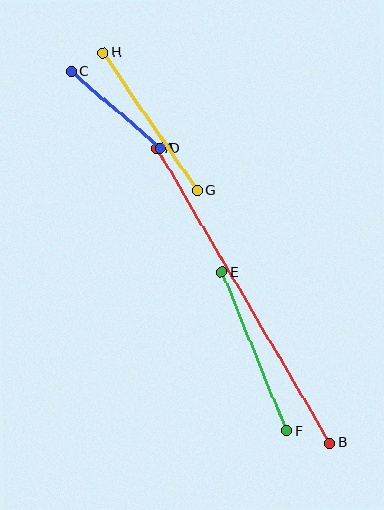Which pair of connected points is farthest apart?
Points A and B are farthest apart.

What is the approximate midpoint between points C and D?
The midpoint is at approximately (116, 110) pixels.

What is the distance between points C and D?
The distance is approximately 119 pixels.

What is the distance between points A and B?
The distance is approximately 342 pixels.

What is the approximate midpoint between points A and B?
The midpoint is at approximately (244, 296) pixels.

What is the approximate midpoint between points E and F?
The midpoint is at approximately (254, 352) pixels.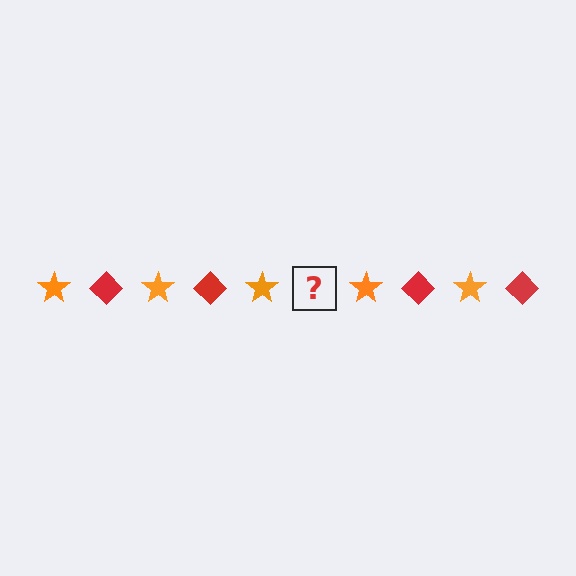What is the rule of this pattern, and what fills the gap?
The rule is that the pattern alternates between orange star and red diamond. The gap should be filled with a red diamond.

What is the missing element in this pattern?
The missing element is a red diamond.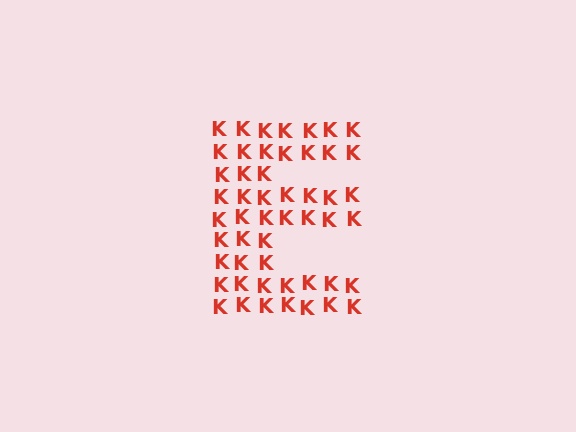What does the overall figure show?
The overall figure shows the letter E.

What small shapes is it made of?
It is made of small letter K's.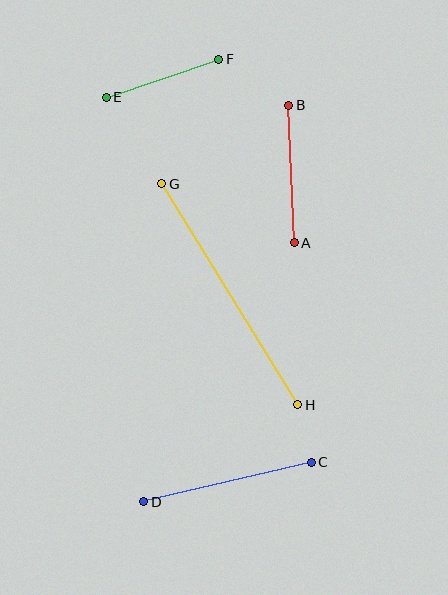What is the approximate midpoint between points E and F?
The midpoint is at approximately (163, 78) pixels.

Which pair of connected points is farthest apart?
Points G and H are farthest apart.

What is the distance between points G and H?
The distance is approximately 259 pixels.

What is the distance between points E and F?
The distance is approximately 118 pixels.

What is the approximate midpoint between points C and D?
The midpoint is at approximately (227, 482) pixels.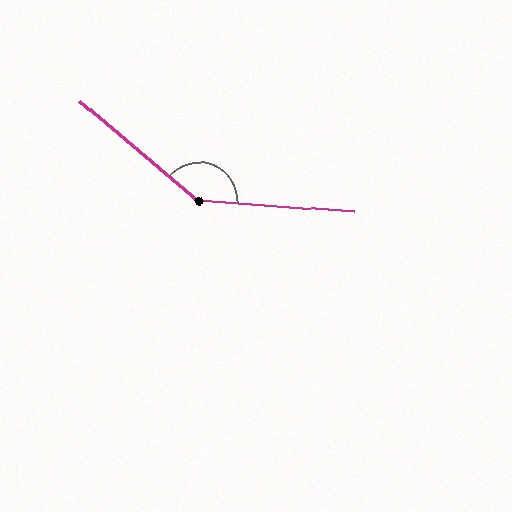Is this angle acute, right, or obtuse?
It is obtuse.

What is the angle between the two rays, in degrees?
Approximately 144 degrees.